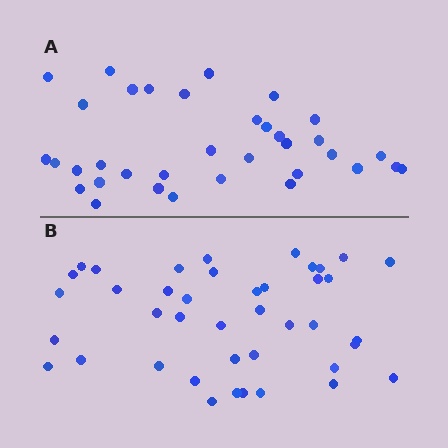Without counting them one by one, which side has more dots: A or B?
Region B (the bottom region) has more dots.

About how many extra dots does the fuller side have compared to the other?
Region B has about 6 more dots than region A.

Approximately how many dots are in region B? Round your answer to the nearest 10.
About 40 dots. (The exact count is 41, which rounds to 40.)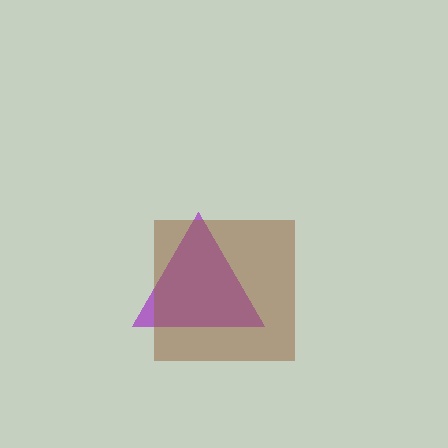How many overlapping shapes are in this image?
There are 2 overlapping shapes in the image.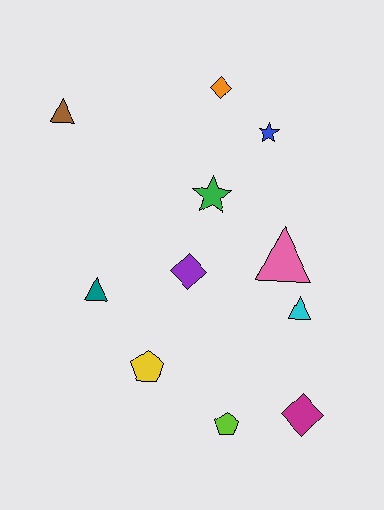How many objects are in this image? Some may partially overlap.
There are 11 objects.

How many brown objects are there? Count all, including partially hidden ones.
There is 1 brown object.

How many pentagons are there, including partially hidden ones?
There are 2 pentagons.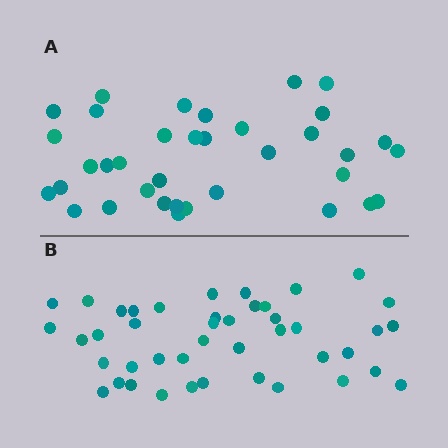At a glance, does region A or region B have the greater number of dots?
Region B (the bottom region) has more dots.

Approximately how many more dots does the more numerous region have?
Region B has roughly 8 or so more dots than region A.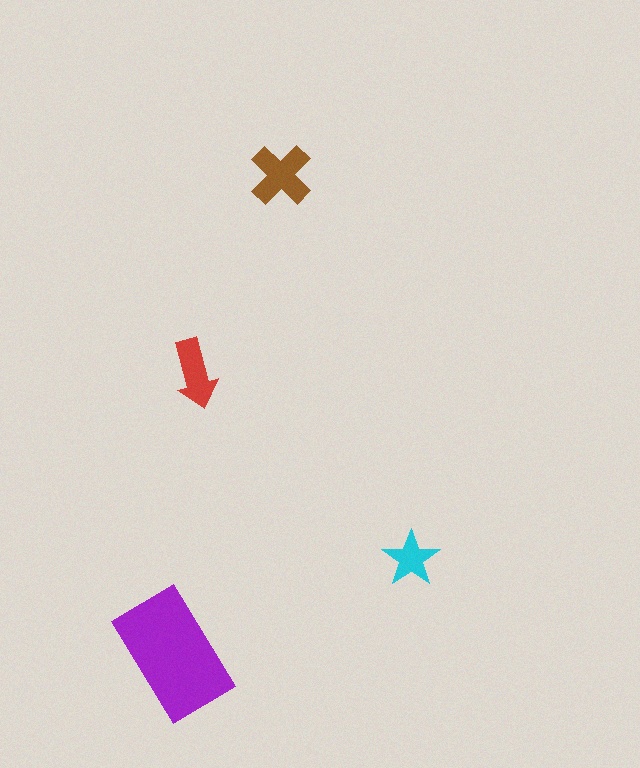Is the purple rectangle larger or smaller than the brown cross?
Larger.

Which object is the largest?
The purple rectangle.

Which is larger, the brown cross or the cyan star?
The brown cross.